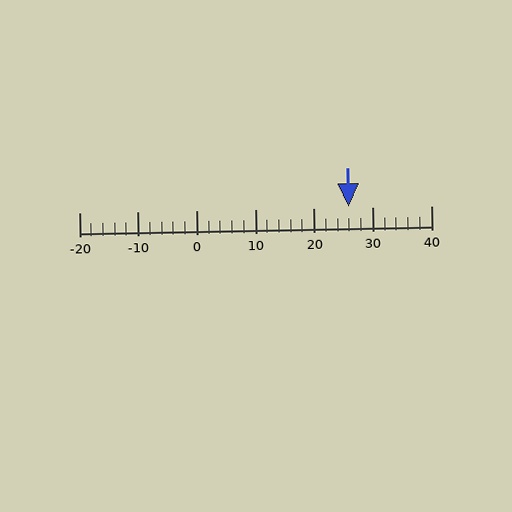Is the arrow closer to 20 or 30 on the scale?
The arrow is closer to 30.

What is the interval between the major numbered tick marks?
The major tick marks are spaced 10 units apart.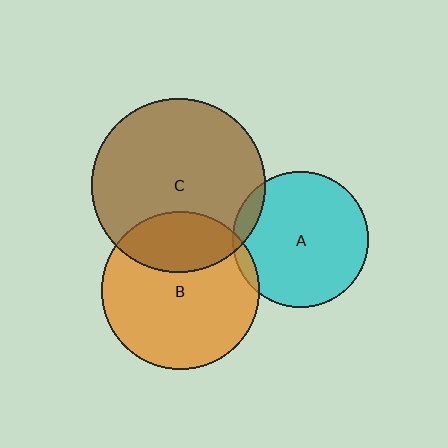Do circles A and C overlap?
Yes.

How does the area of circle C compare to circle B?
Approximately 1.2 times.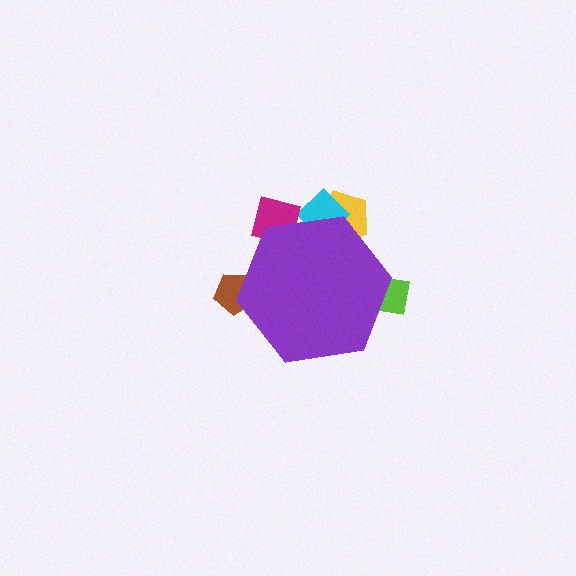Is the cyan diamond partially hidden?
Yes, the cyan diamond is partially hidden behind the purple hexagon.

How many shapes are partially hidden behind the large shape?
5 shapes are partially hidden.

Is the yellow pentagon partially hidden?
Yes, the yellow pentagon is partially hidden behind the purple hexagon.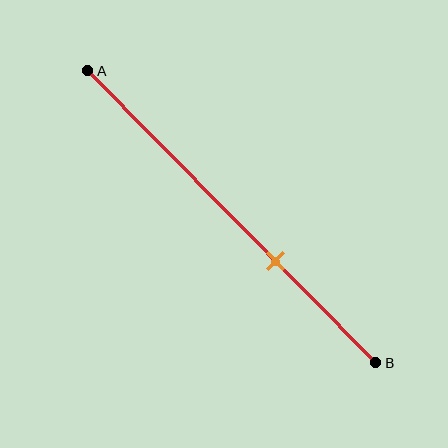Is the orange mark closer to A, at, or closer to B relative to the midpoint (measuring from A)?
The orange mark is closer to point B than the midpoint of segment AB.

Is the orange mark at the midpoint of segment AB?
No, the mark is at about 65% from A, not at the 50% midpoint.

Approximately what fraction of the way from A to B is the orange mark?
The orange mark is approximately 65% of the way from A to B.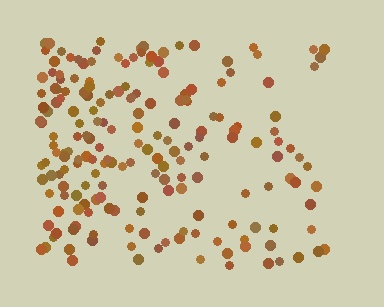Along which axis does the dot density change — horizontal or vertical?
Horizontal.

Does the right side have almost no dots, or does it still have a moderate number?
Still a moderate number, just noticeably fewer than the left.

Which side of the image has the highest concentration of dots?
The left.